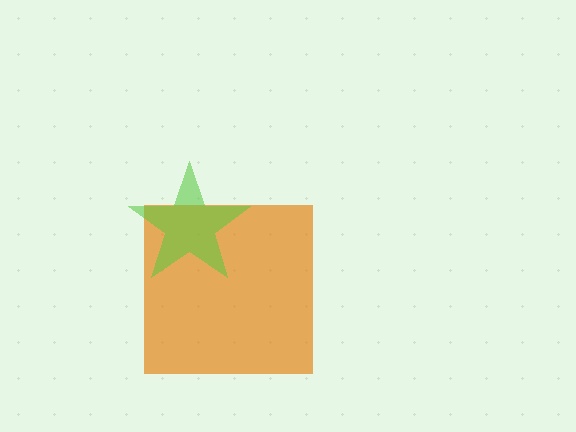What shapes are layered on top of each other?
The layered shapes are: an orange square, a lime star.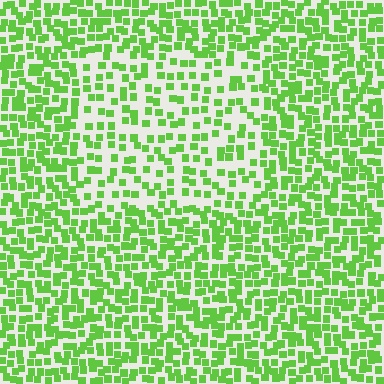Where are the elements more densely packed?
The elements are more densely packed outside the rectangle boundary.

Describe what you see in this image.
The image contains small lime elements arranged at two different densities. A rectangle-shaped region is visible where the elements are less densely packed than the surrounding area.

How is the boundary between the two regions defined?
The boundary is defined by a change in element density (approximately 1.8x ratio). All elements are the same color, size, and shape.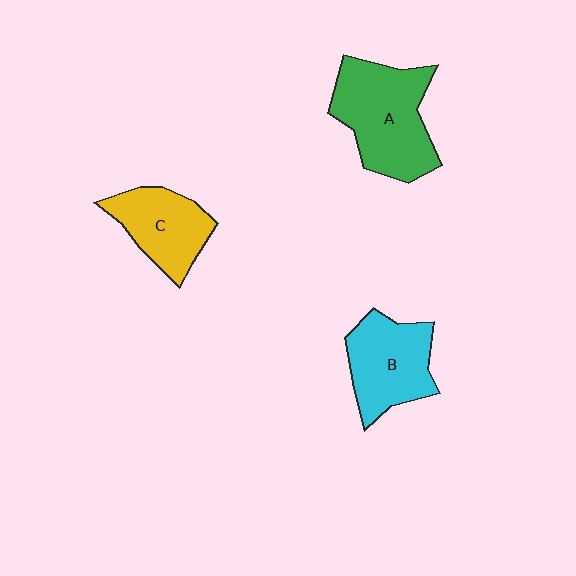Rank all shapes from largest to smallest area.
From largest to smallest: A (green), B (cyan), C (yellow).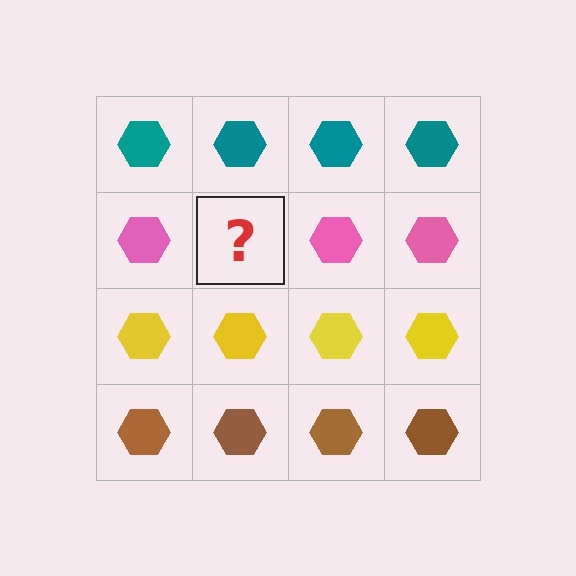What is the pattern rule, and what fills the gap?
The rule is that each row has a consistent color. The gap should be filled with a pink hexagon.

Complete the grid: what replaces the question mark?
The question mark should be replaced with a pink hexagon.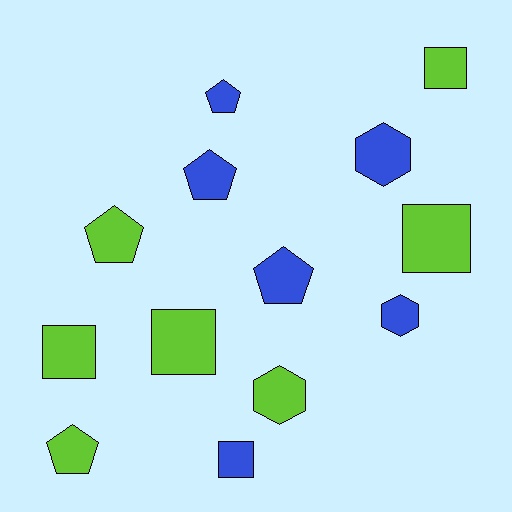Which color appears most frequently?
Lime, with 7 objects.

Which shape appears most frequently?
Pentagon, with 5 objects.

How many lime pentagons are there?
There are 2 lime pentagons.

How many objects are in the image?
There are 13 objects.